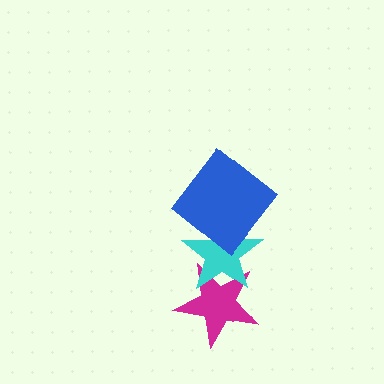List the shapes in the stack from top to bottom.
From top to bottom: the blue diamond, the cyan star, the magenta star.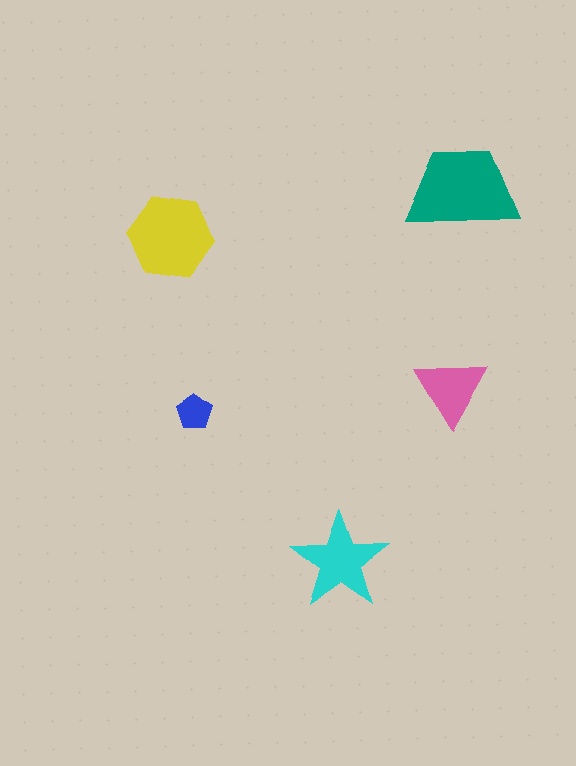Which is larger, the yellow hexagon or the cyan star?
The yellow hexagon.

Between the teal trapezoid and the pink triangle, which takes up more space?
The teal trapezoid.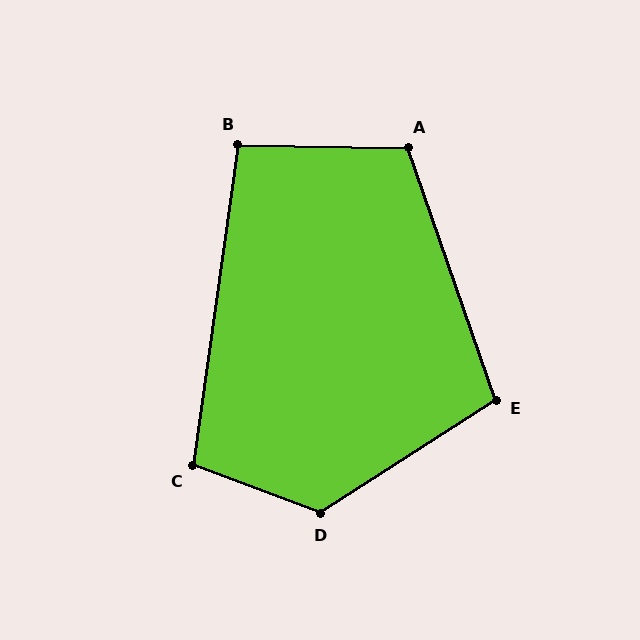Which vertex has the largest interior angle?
D, at approximately 127 degrees.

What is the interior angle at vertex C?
Approximately 103 degrees (obtuse).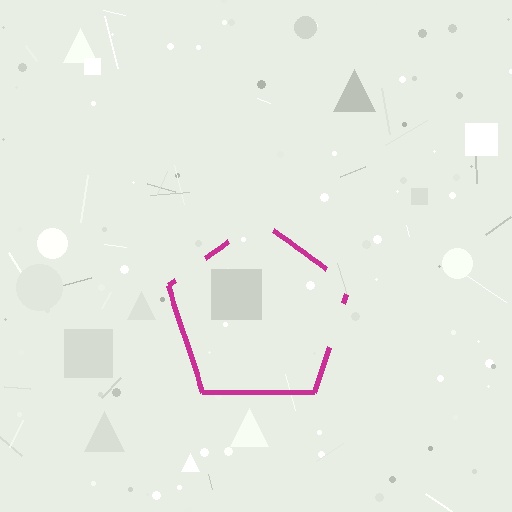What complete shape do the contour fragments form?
The contour fragments form a pentagon.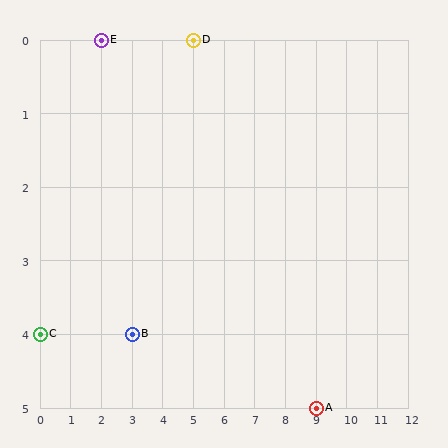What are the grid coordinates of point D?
Point D is at grid coordinates (5, 0).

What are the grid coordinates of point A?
Point A is at grid coordinates (9, 5).